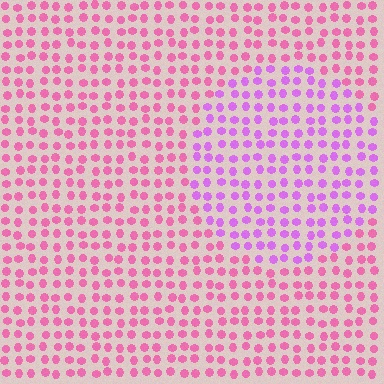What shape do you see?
I see a circle.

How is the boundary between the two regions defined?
The boundary is defined purely by a slight shift in hue (about 38 degrees). Spacing, size, and orientation are identical on both sides.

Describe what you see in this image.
The image is filled with small pink elements in a uniform arrangement. A circle-shaped region is visible where the elements are tinted to a slightly different hue, forming a subtle color boundary.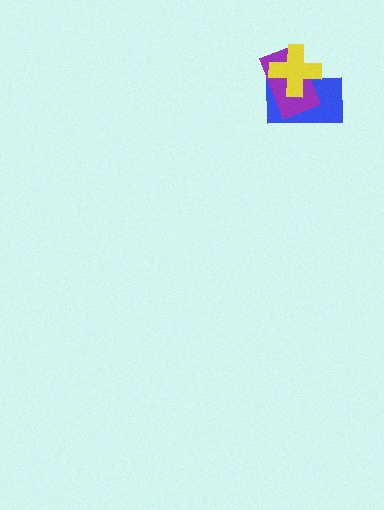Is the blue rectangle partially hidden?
Yes, it is partially covered by another shape.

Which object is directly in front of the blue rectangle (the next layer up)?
The purple rectangle is directly in front of the blue rectangle.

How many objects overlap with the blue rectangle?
2 objects overlap with the blue rectangle.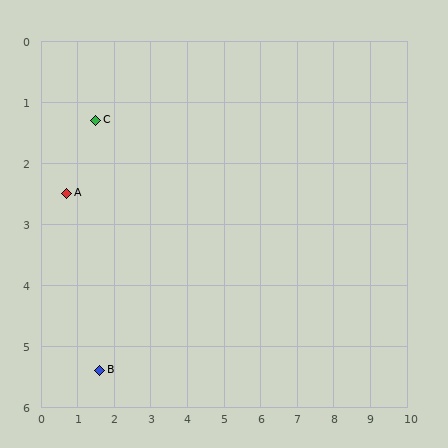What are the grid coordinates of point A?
Point A is at approximately (0.7, 2.5).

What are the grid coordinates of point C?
Point C is at approximately (1.5, 1.3).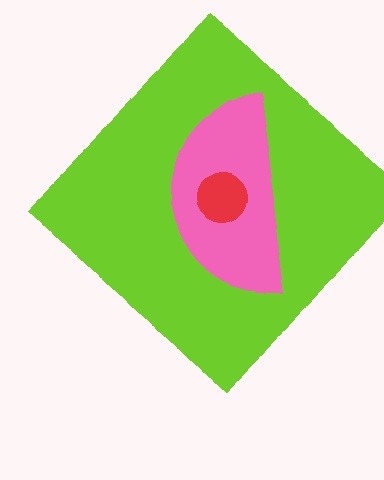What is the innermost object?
The red circle.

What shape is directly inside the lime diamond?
The pink semicircle.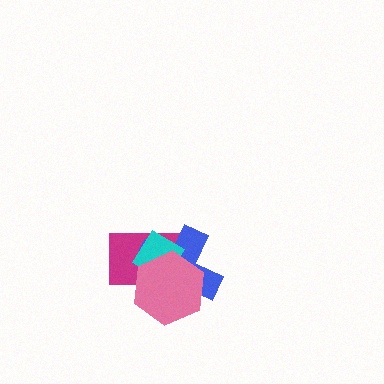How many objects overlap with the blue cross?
3 objects overlap with the blue cross.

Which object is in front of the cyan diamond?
The pink hexagon is in front of the cyan diamond.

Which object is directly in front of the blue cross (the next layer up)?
The cyan diamond is directly in front of the blue cross.